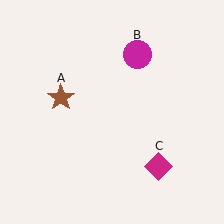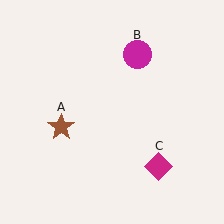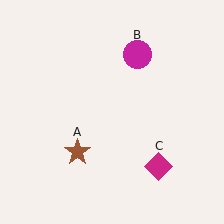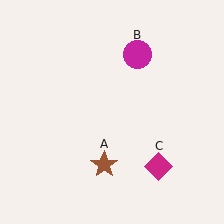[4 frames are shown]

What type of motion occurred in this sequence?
The brown star (object A) rotated counterclockwise around the center of the scene.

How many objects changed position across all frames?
1 object changed position: brown star (object A).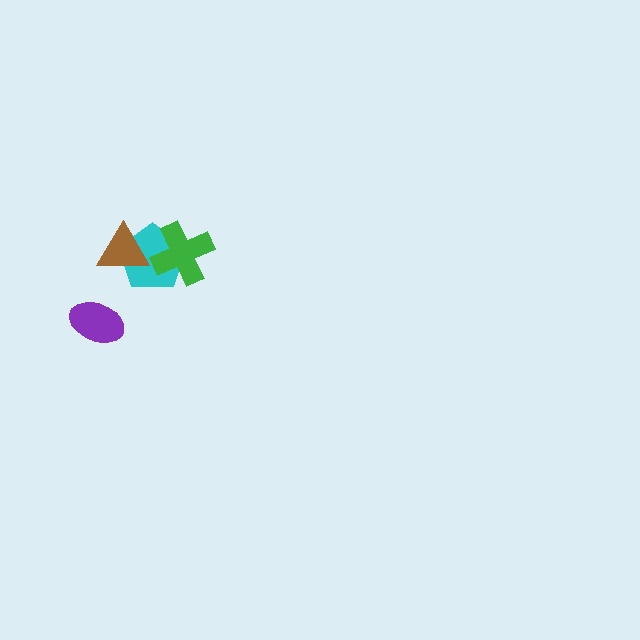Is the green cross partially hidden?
No, no other shape covers it.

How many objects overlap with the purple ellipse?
0 objects overlap with the purple ellipse.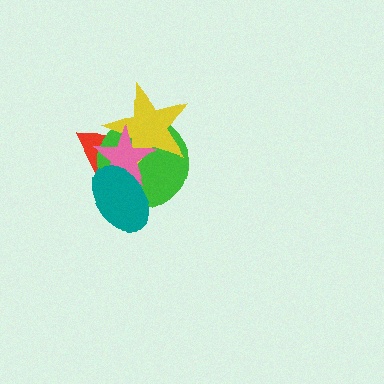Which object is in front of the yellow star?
The pink star is in front of the yellow star.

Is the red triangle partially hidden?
Yes, it is partially covered by another shape.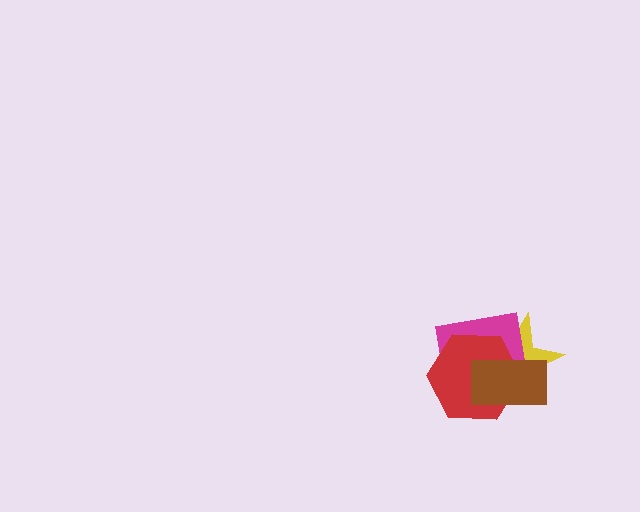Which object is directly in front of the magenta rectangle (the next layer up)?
The red hexagon is directly in front of the magenta rectangle.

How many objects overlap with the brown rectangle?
3 objects overlap with the brown rectangle.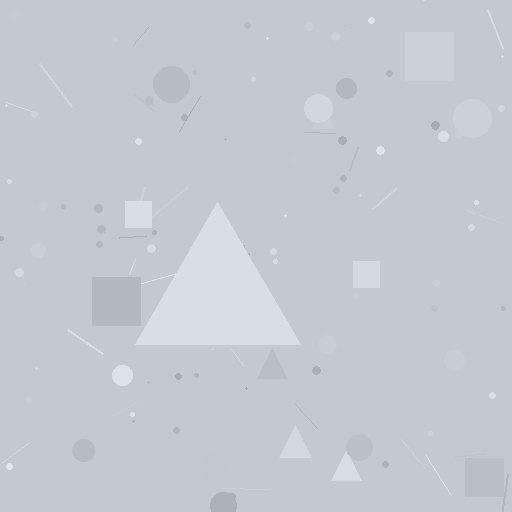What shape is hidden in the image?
A triangle is hidden in the image.